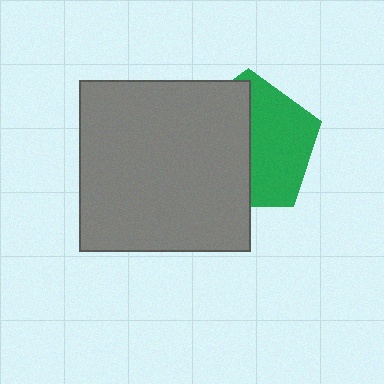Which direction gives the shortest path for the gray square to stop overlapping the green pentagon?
Moving left gives the shortest separation.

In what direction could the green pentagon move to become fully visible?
The green pentagon could move right. That would shift it out from behind the gray square entirely.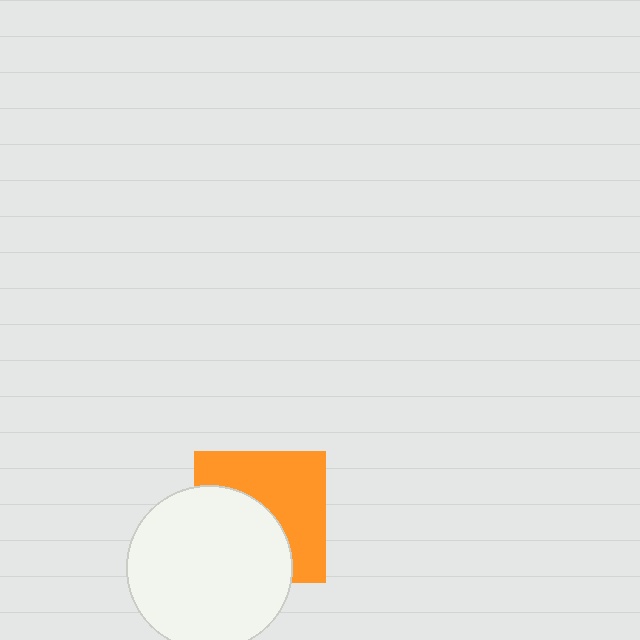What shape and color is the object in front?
The object in front is a white circle.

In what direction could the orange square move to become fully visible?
The orange square could move toward the upper-right. That would shift it out from behind the white circle entirely.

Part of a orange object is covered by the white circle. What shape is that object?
It is a square.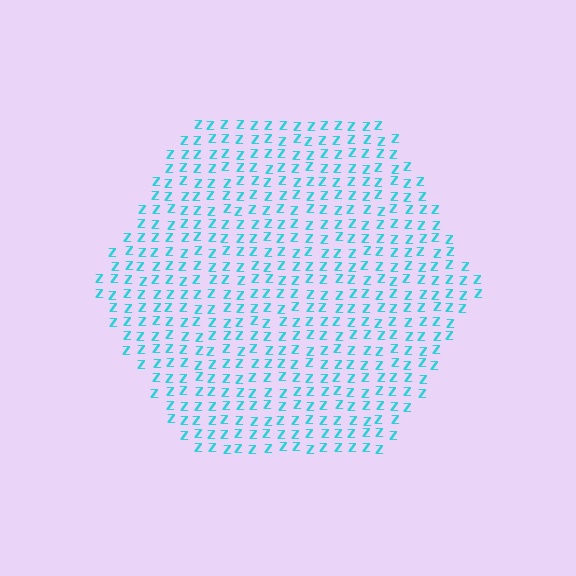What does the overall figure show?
The overall figure shows a hexagon.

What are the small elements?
The small elements are letter Z's.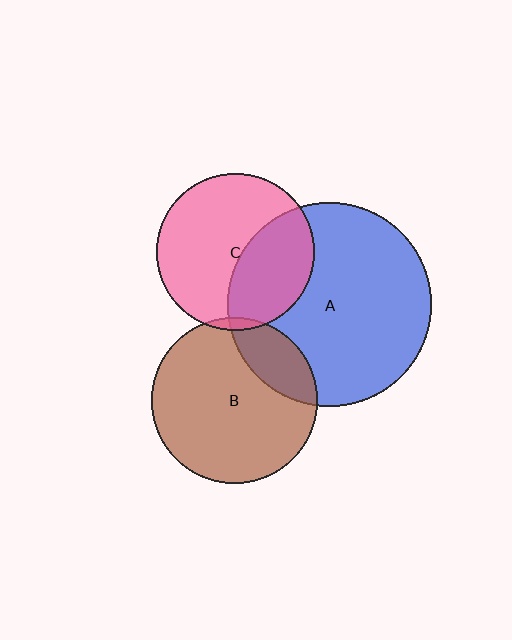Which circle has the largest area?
Circle A (blue).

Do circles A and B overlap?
Yes.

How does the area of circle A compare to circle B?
Approximately 1.5 times.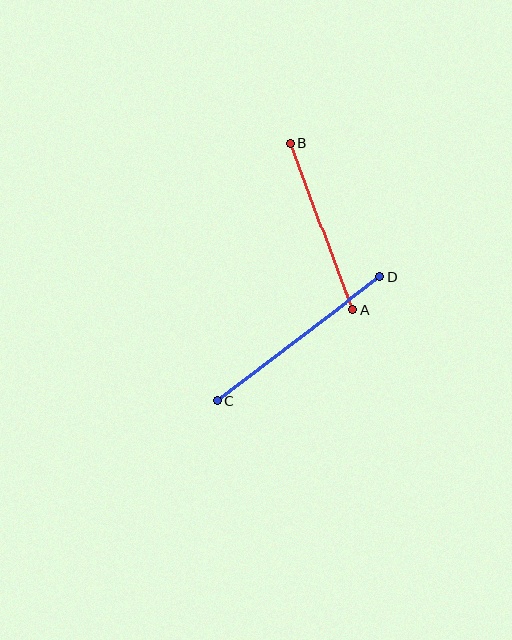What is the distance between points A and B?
The distance is approximately 178 pixels.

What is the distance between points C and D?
The distance is approximately 204 pixels.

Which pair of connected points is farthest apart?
Points C and D are farthest apart.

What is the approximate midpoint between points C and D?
The midpoint is at approximately (299, 339) pixels.